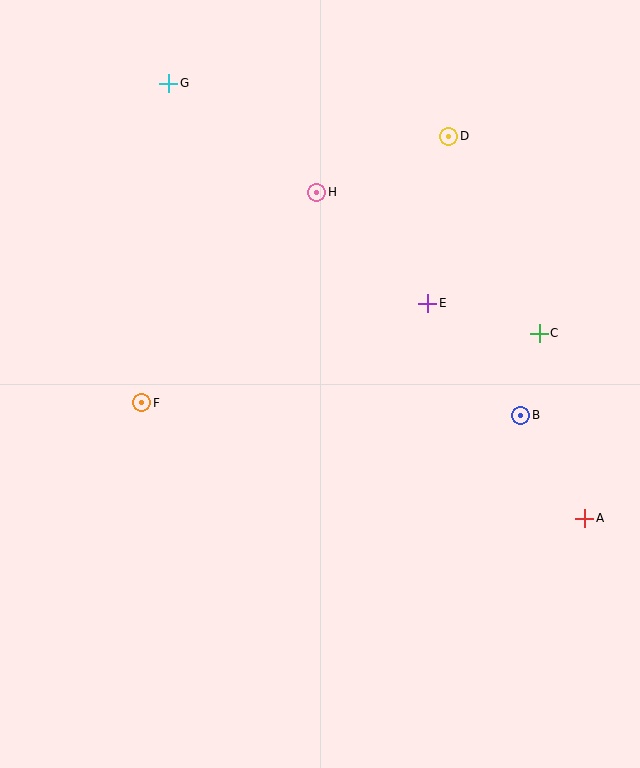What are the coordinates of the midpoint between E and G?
The midpoint between E and G is at (298, 193).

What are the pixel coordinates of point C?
Point C is at (539, 333).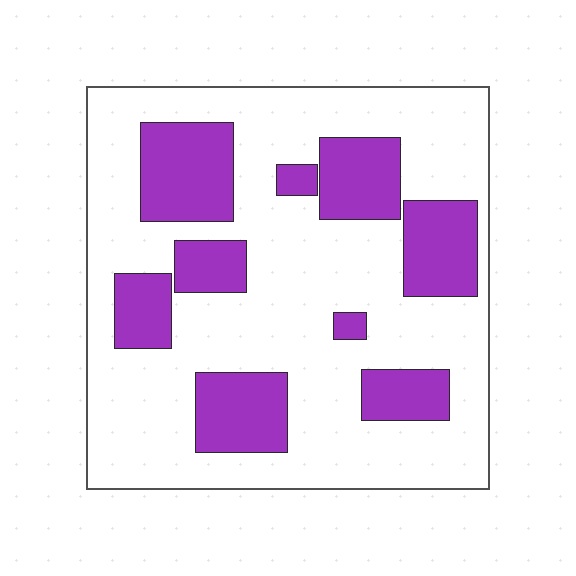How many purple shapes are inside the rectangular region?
9.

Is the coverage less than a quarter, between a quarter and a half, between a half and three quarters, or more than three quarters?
Between a quarter and a half.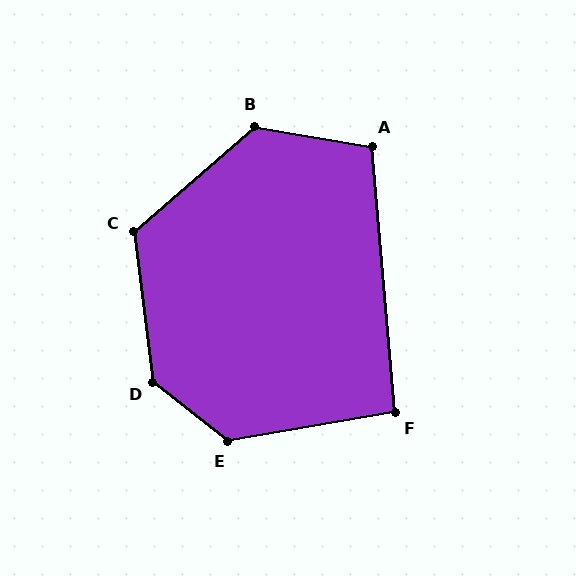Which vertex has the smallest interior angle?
F, at approximately 95 degrees.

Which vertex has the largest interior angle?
D, at approximately 136 degrees.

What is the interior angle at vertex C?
Approximately 123 degrees (obtuse).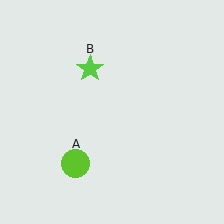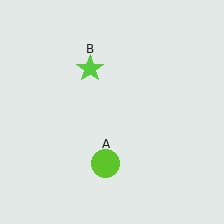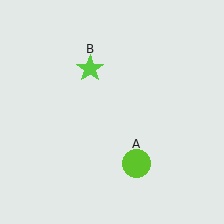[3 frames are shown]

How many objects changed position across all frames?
1 object changed position: lime circle (object A).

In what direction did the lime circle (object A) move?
The lime circle (object A) moved right.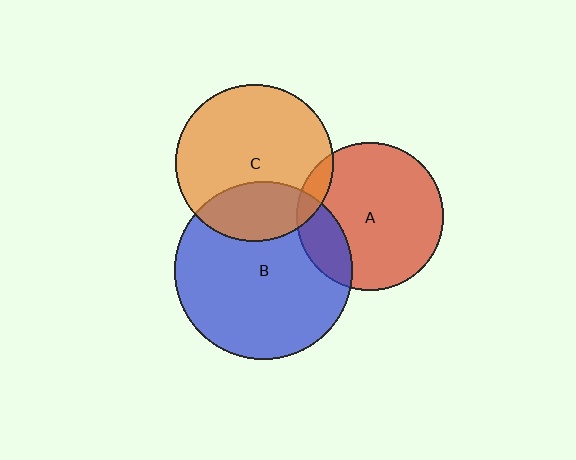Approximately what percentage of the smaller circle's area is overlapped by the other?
Approximately 10%.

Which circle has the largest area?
Circle B (blue).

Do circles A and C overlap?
Yes.